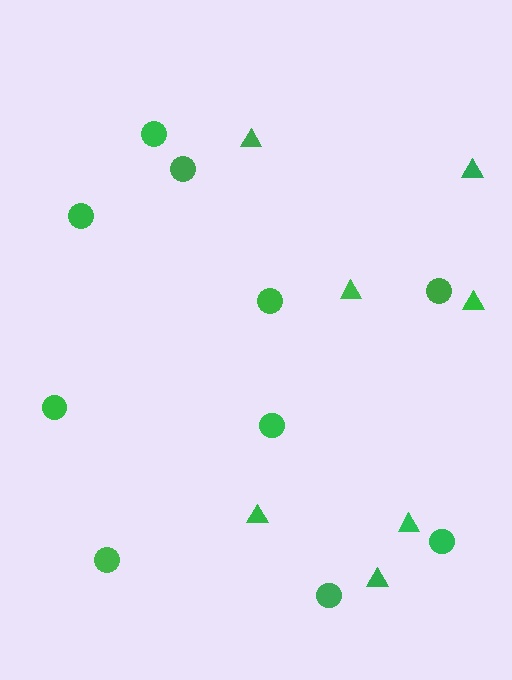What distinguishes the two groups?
There are 2 groups: one group of triangles (7) and one group of circles (10).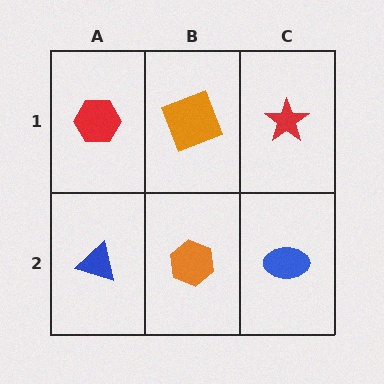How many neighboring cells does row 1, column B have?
3.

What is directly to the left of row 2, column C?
An orange hexagon.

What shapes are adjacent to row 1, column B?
An orange hexagon (row 2, column B), a red hexagon (row 1, column A), a red star (row 1, column C).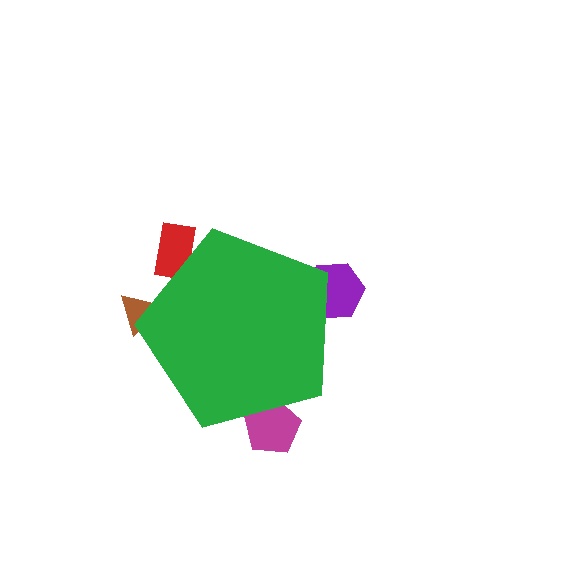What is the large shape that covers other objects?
A green pentagon.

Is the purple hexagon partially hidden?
Yes, the purple hexagon is partially hidden behind the green pentagon.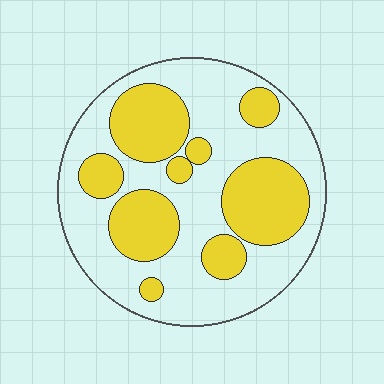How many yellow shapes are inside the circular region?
9.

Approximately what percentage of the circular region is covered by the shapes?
Approximately 40%.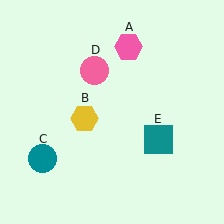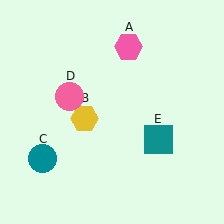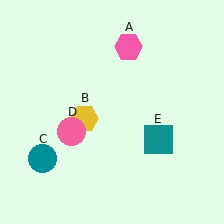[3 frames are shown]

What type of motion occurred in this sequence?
The pink circle (object D) rotated counterclockwise around the center of the scene.